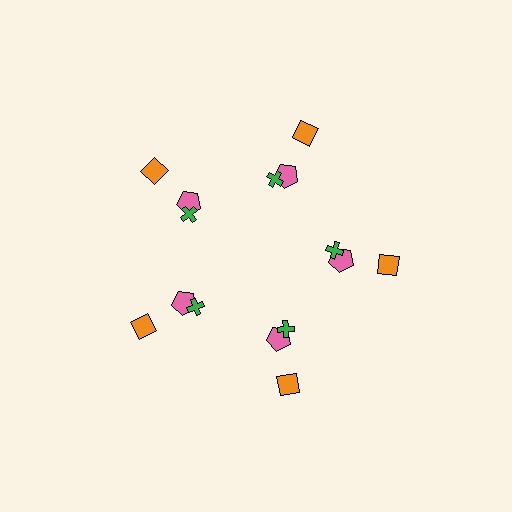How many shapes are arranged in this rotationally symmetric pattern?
There are 15 shapes, arranged in 5 groups of 3.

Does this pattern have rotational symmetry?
Yes, this pattern has 5-fold rotational symmetry. It looks the same after rotating 72 degrees around the center.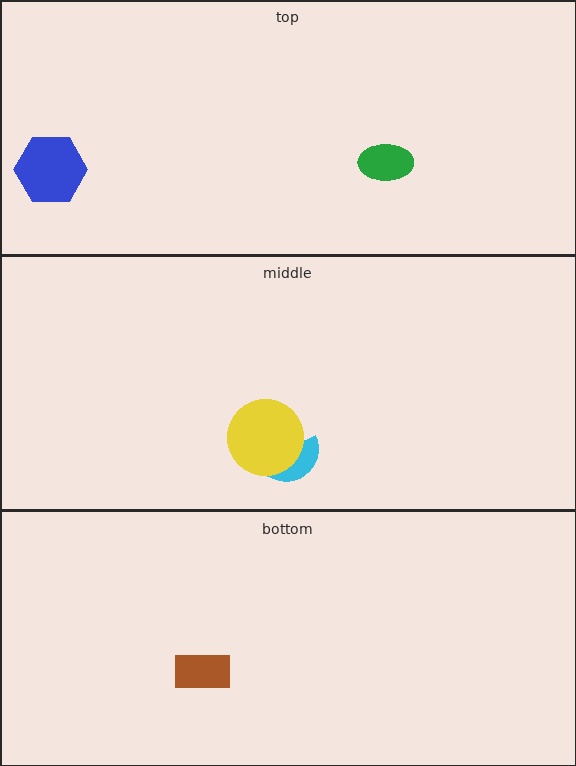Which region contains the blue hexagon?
The top region.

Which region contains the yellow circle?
The middle region.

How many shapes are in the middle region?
2.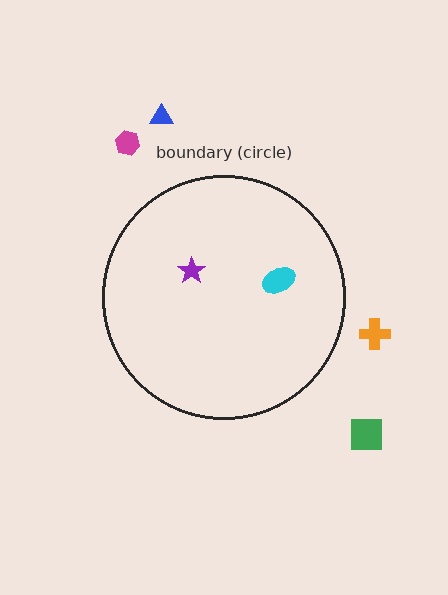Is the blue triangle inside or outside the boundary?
Outside.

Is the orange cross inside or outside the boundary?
Outside.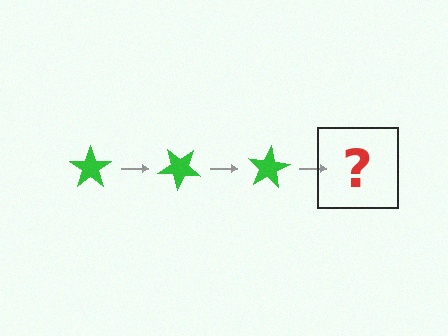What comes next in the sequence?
The next element should be a green star rotated 120 degrees.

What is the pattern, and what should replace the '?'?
The pattern is that the star rotates 40 degrees each step. The '?' should be a green star rotated 120 degrees.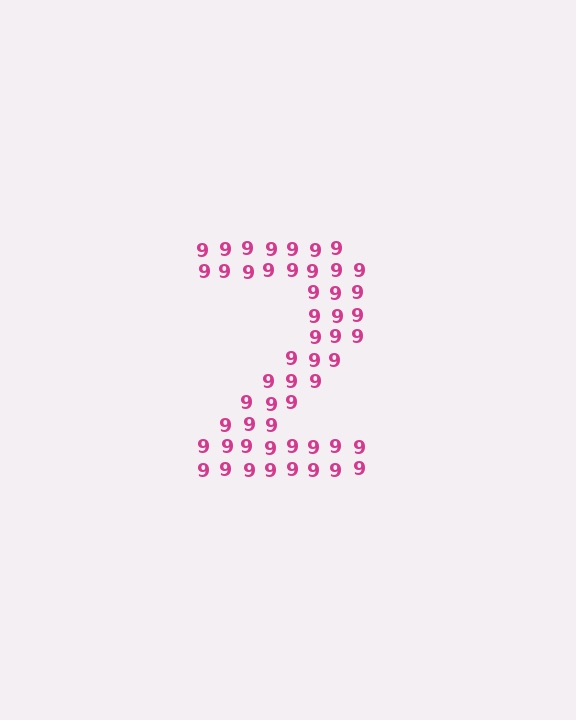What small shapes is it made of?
It is made of small digit 9's.